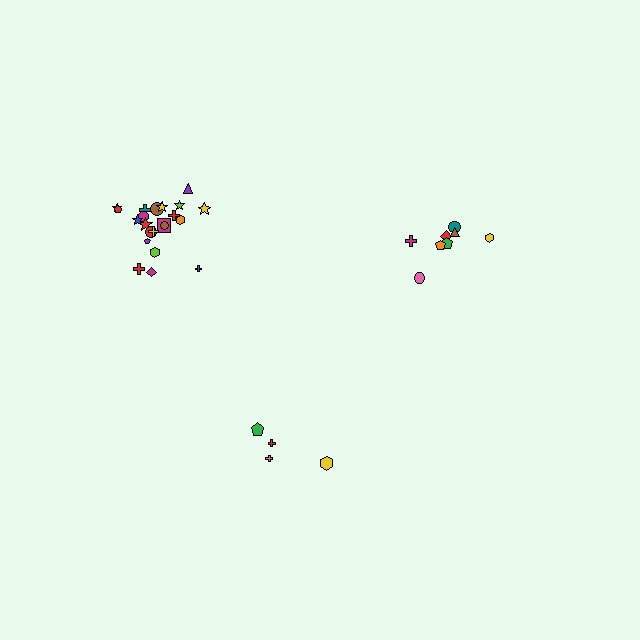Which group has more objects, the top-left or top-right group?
The top-left group.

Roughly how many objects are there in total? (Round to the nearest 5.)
Roughly 35 objects in total.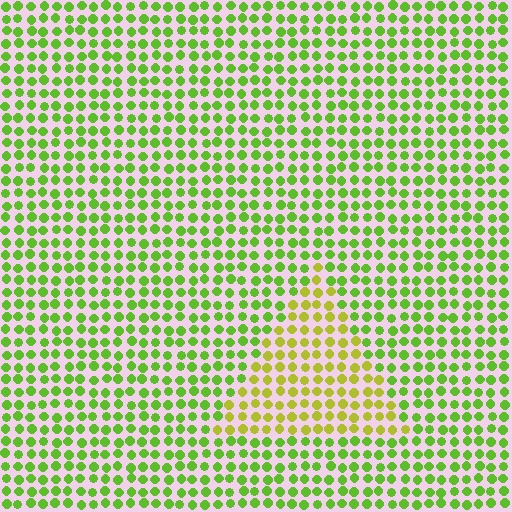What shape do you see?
I see a triangle.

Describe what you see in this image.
The image is filled with small lime elements in a uniform arrangement. A triangle-shaped region is visible where the elements are tinted to a slightly different hue, forming a subtle color boundary.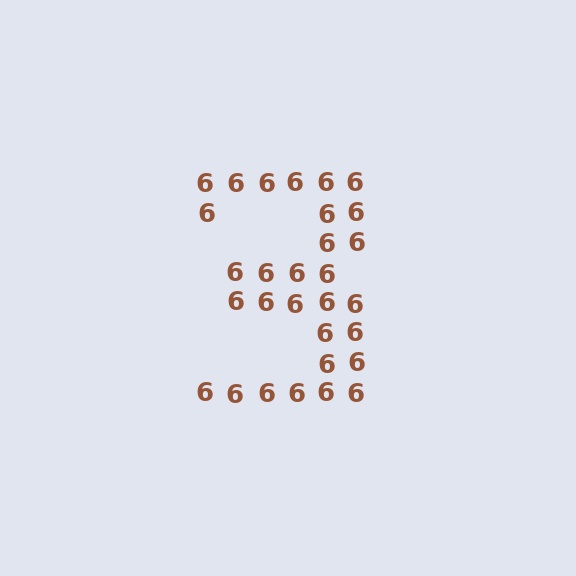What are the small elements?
The small elements are digit 6's.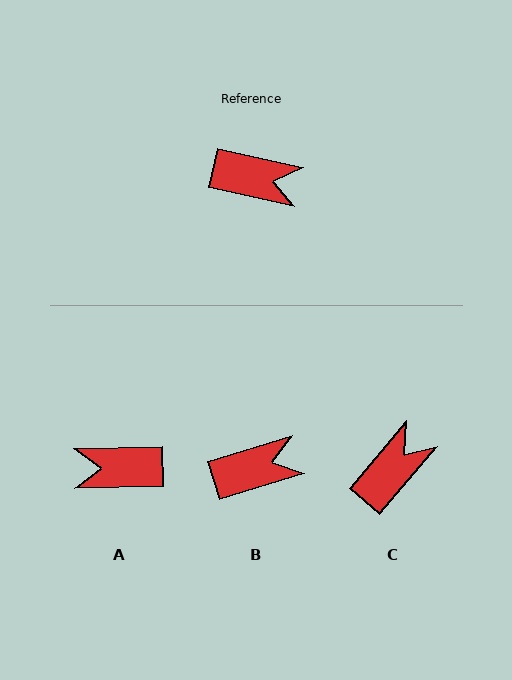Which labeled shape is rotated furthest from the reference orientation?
A, about 166 degrees away.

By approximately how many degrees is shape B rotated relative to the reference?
Approximately 29 degrees counter-clockwise.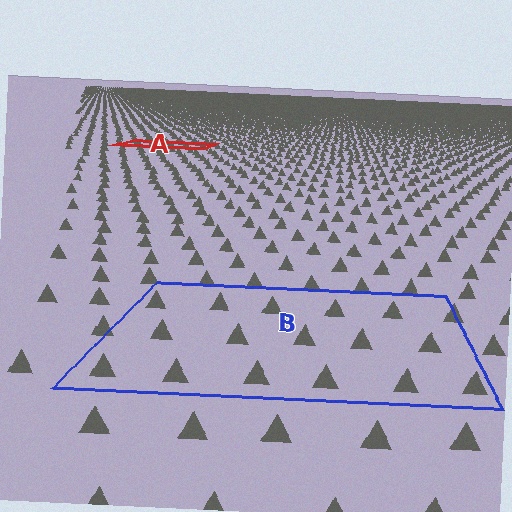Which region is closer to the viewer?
Region B is closer. The texture elements there are larger and more spread out.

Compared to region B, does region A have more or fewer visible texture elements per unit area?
Region A has more texture elements per unit area — they are packed more densely because it is farther away.